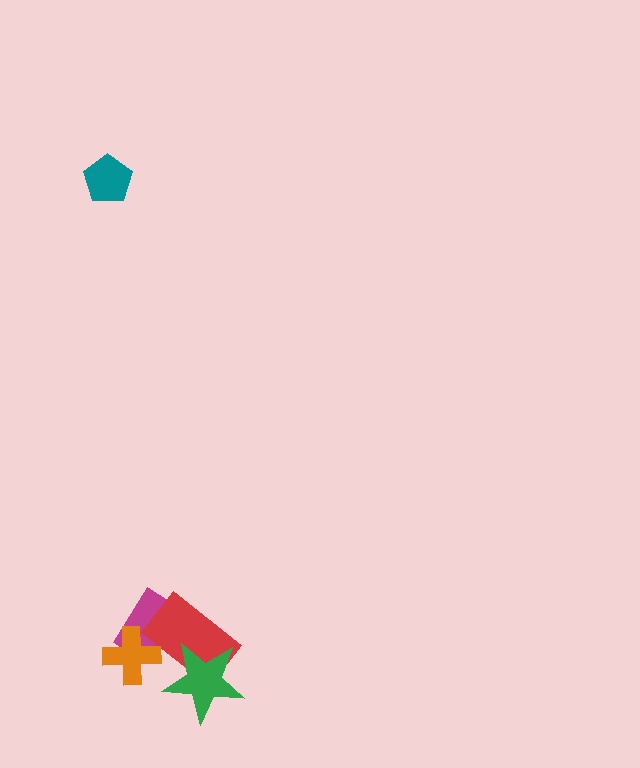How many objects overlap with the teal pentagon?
0 objects overlap with the teal pentagon.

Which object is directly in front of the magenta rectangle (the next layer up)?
The red rectangle is directly in front of the magenta rectangle.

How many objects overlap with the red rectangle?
3 objects overlap with the red rectangle.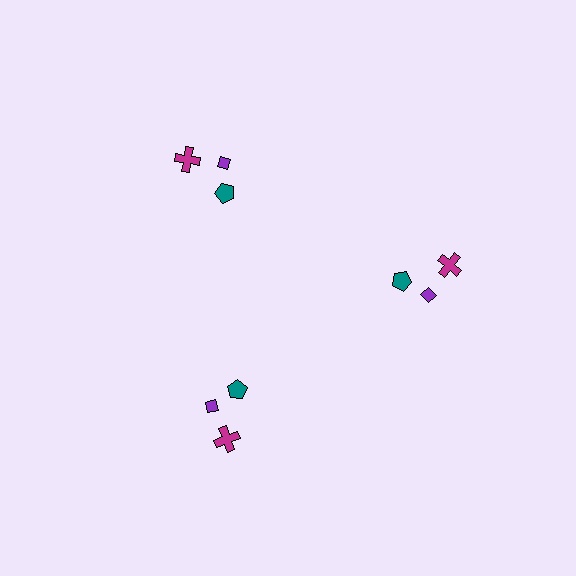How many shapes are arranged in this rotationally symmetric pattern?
There are 9 shapes, arranged in 3 groups of 3.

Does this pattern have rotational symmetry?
Yes, this pattern has 3-fold rotational symmetry. It looks the same after rotating 120 degrees around the center.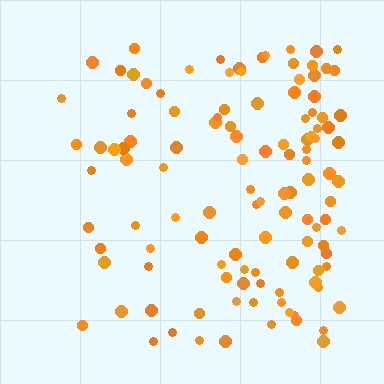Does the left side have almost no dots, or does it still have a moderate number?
Still a moderate number, just noticeably fewer than the right.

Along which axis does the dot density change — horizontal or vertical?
Horizontal.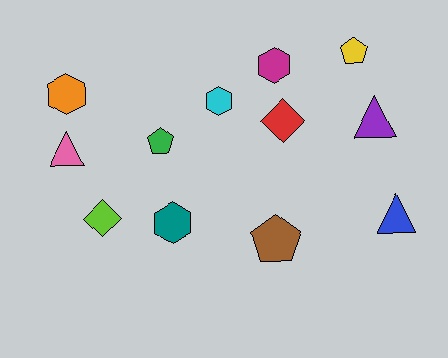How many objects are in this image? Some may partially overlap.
There are 12 objects.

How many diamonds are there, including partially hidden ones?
There are 2 diamonds.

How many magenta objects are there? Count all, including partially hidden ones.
There is 1 magenta object.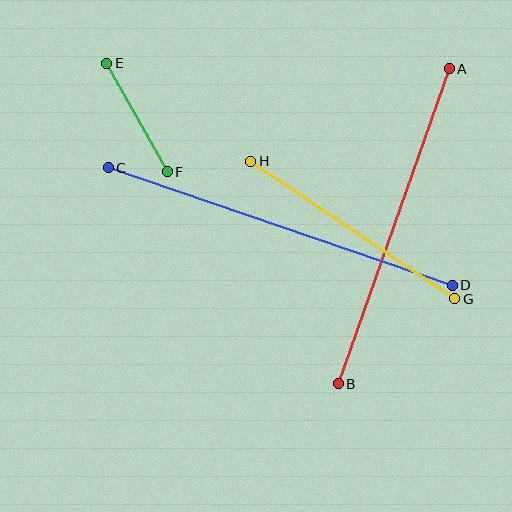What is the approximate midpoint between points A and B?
The midpoint is at approximately (394, 226) pixels.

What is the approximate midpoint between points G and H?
The midpoint is at approximately (353, 230) pixels.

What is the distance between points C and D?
The distance is approximately 364 pixels.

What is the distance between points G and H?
The distance is approximately 246 pixels.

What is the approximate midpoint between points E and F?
The midpoint is at approximately (137, 118) pixels.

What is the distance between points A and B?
The distance is approximately 334 pixels.